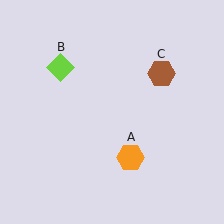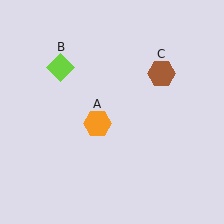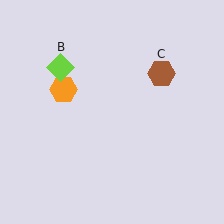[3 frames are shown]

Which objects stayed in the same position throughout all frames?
Lime diamond (object B) and brown hexagon (object C) remained stationary.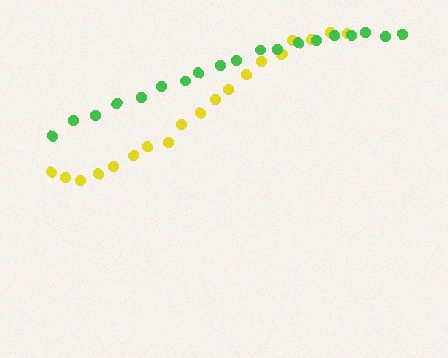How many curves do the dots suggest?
There are 2 distinct paths.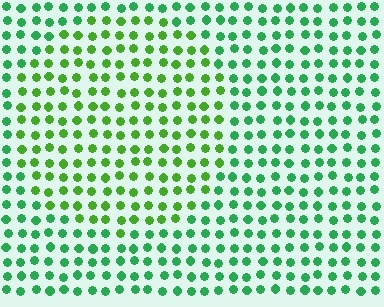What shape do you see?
I see a circle.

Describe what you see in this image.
The image is filled with small green elements in a uniform arrangement. A circle-shaped region is visible where the elements are tinted to a slightly different hue, forming a subtle color boundary.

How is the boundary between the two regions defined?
The boundary is defined purely by a slight shift in hue (about 32 degrees). Spacing, size, and orientation are identical on both sides.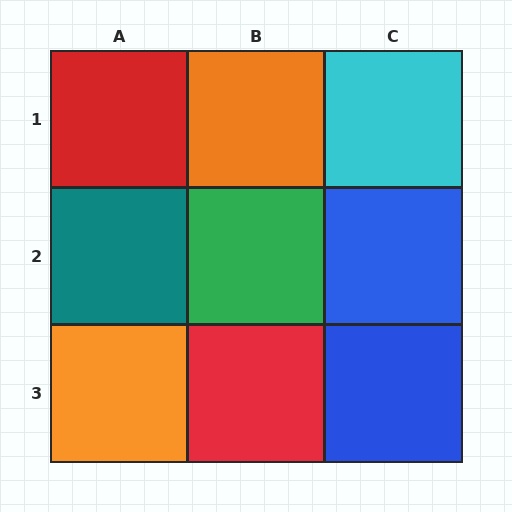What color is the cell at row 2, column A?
Teal.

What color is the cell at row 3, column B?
Red.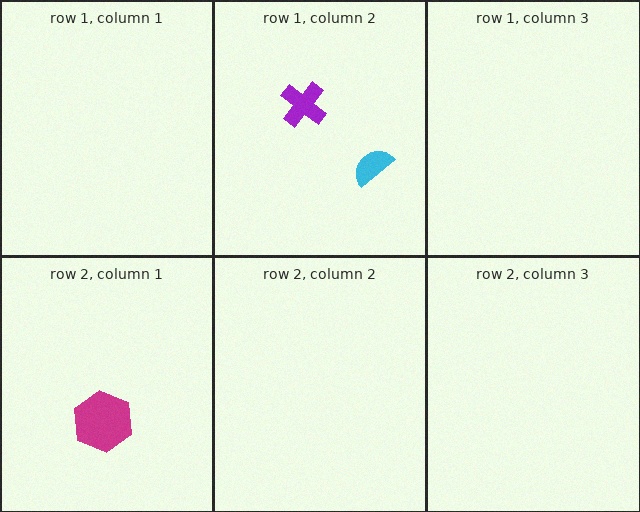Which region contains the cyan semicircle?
The row 1, column 2 region.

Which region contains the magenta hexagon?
The row 2, column 1 region.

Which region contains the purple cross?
The row 1, column 2 region.